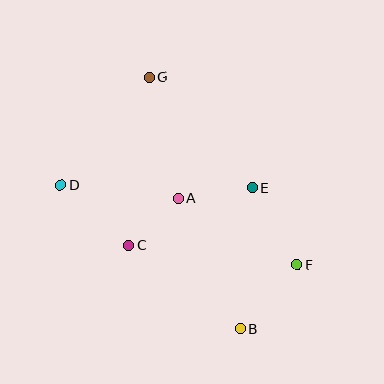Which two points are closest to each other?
Points A and C are closest to each other.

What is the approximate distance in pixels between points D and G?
The distance between D and G is approximately 140 pixels.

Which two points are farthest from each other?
Points B and G are farthest from each other.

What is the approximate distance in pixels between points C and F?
The distance between C and F is approximately 169 pixels.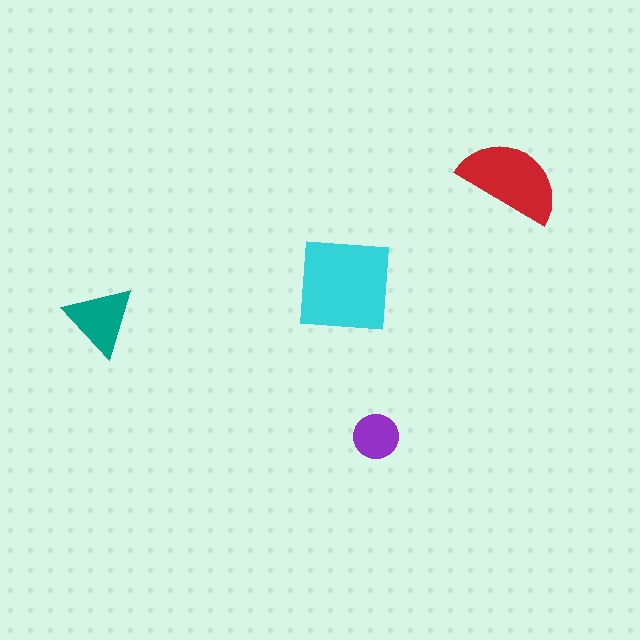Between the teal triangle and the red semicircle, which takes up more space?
The red semicircle.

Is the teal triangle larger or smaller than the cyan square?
Smaller.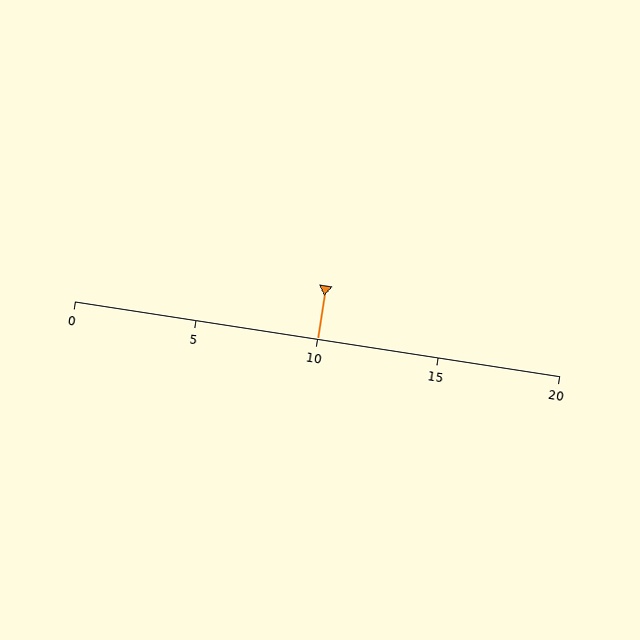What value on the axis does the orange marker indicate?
The marker indicates approximately 10.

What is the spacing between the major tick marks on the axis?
The major ticks are spaced 5 apart.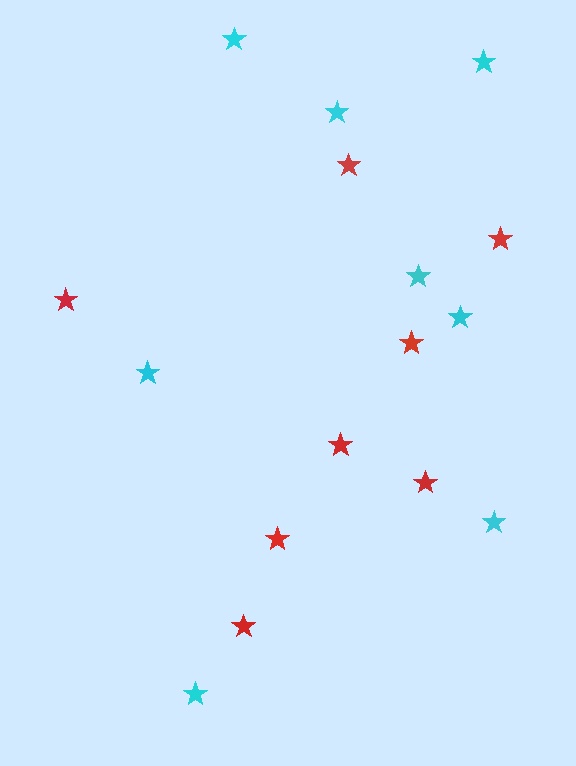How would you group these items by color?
There are 2 groups: one group of cyan stars (8) and one group of red stars (8).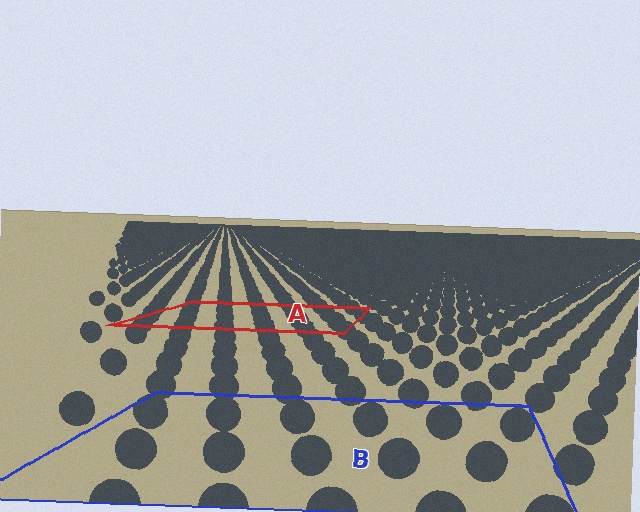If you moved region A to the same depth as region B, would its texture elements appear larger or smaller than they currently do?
They would appear larger. At a closer depth, the same texture elements are projected at a bigger on-screen size.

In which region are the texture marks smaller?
The texture marks are smaller in region A, because it is farther away.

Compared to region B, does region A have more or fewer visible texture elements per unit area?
Region A has more texture elements per unit area — they are packed more densely because it is farther away.